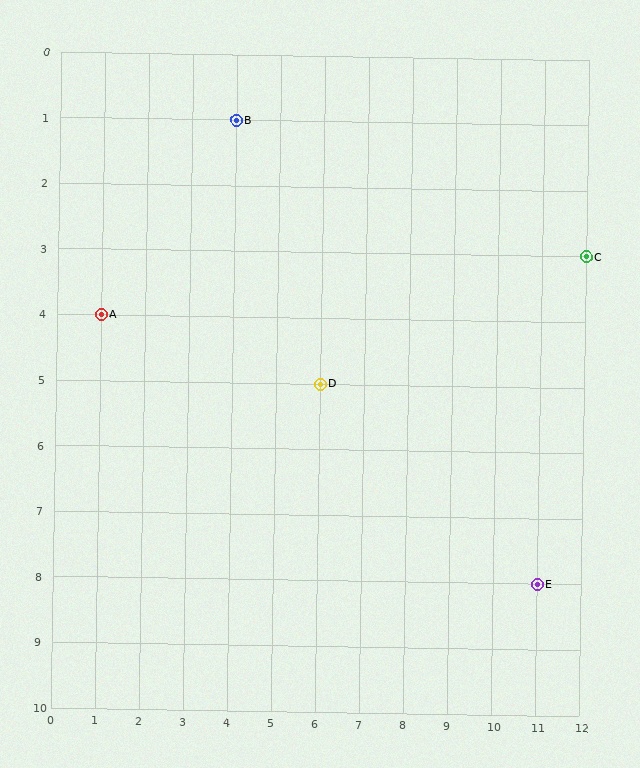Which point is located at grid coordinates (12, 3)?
Point C is at (12, 3).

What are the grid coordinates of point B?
Point B is at grid coordinates (4, 1).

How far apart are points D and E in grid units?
Points D and E are 5 columns and 3 rows apart (about 5.8 grid units diagonally).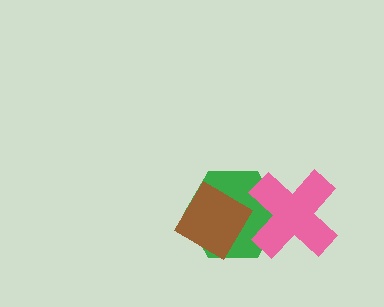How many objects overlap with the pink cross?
1 object overlaps with the pink cross.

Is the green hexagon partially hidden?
Yes, it is partially covered by another shape.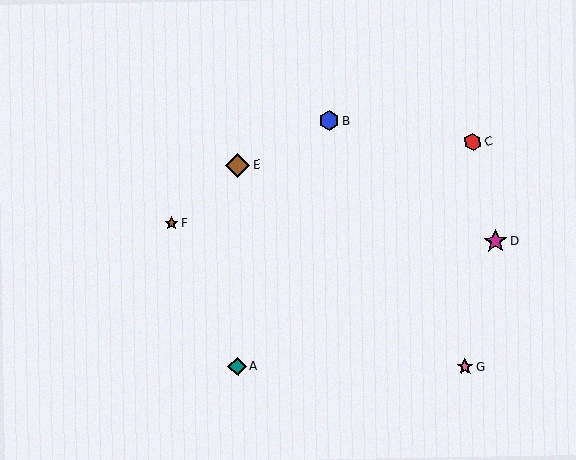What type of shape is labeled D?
Shape D is a magenta star.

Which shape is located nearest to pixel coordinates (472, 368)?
The pink star (labeled G) at (465, 367) is nearest to that location.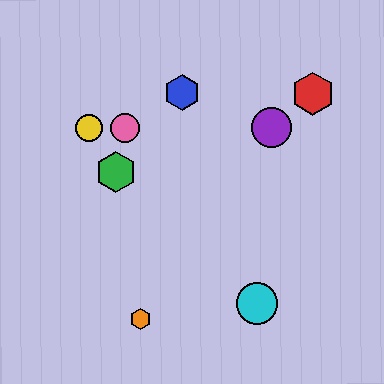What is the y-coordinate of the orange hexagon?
The orange hexagon is at y≈319.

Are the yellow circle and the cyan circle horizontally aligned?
No, the yellow circle is at y≈128 and the cyan circle is at y≈303.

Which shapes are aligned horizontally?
The yellow circle, the purple circle, the pink circle are aligned horizontally.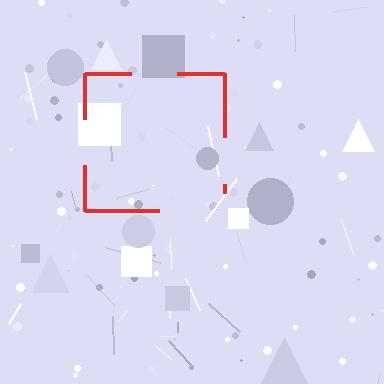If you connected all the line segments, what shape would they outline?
They would outline a square.